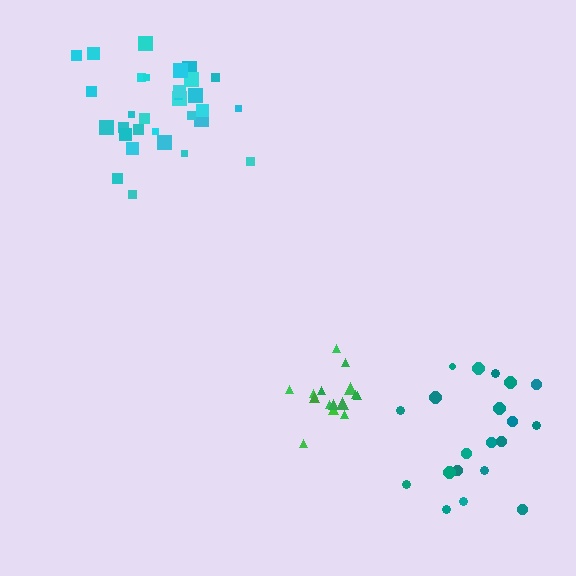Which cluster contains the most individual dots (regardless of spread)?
Cyan (32).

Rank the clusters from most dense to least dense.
green, cyan, teal.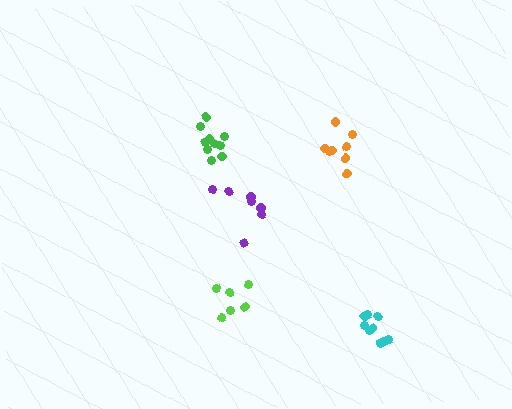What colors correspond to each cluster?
The clusters are colored: cyan, purple, lime, green, orange.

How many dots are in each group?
Group 1: 9 dots, Group 2: 7 dots, Group 3: 6 dots, Group 4: 10 dots, Group 5: 8 dots (40 total).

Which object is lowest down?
The cyan cluster is bottommost.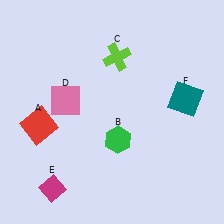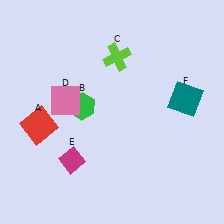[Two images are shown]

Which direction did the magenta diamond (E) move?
The magenta diamond (E) moved up.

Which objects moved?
The objects that moved are: the green hexagon (B), the magenta diamond (E).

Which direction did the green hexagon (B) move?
The green hexagon (B) moved left.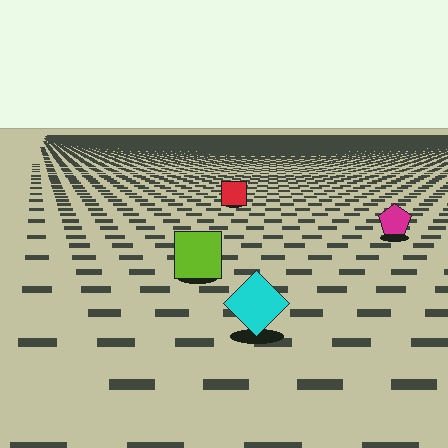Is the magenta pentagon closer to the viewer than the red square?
Yes. The magenta pentagon is closer — you can tell from the texture gradient: the ground texture is coarser near it.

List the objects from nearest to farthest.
From nearest to farthest: the cyan diamond, the lime square, the magenta pentagon, the red square.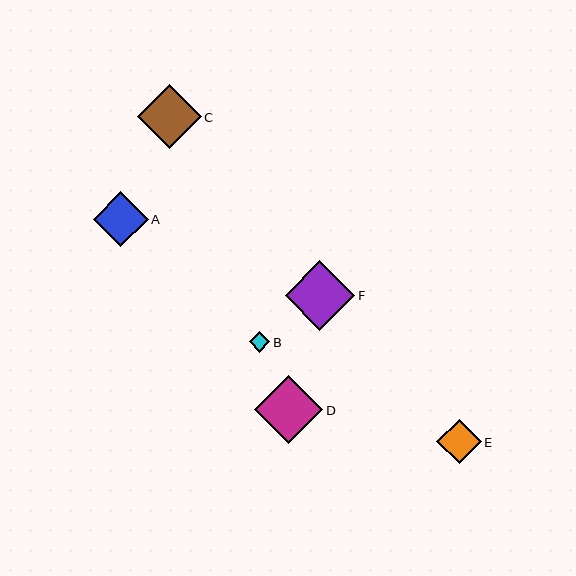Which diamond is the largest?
Diamond F is the largest with a size of approximately 70 pixels.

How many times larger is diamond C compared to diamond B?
Diamond C is approximately 3.1 times the size of diamond B.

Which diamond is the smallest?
Diamond B is the smallest with a size of approximately 21 pixels.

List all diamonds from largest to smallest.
From largest to smallest: F, D, C, A, E, B.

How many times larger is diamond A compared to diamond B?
Diamond A is approximately 2.7 times the size of diamond B.